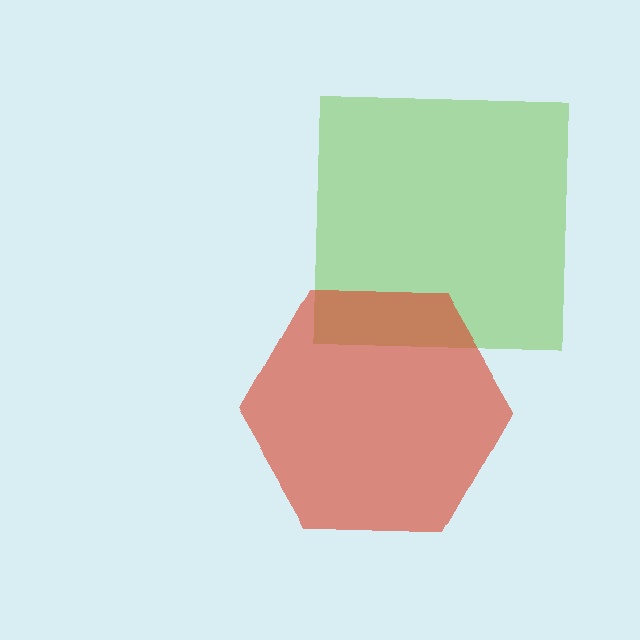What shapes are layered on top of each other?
The layered shapes are: a lime square, a red hexagon.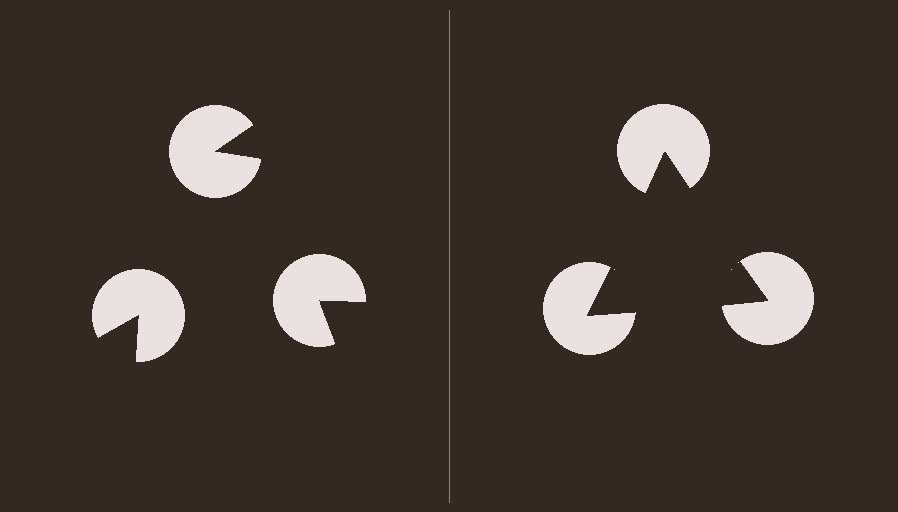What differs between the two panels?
The pac-man discs are positioned identically on both sides; only the wedge orientations differ. On the right they align to a triangle; on the left they are misaligned.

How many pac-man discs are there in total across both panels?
6 — 3 on each side.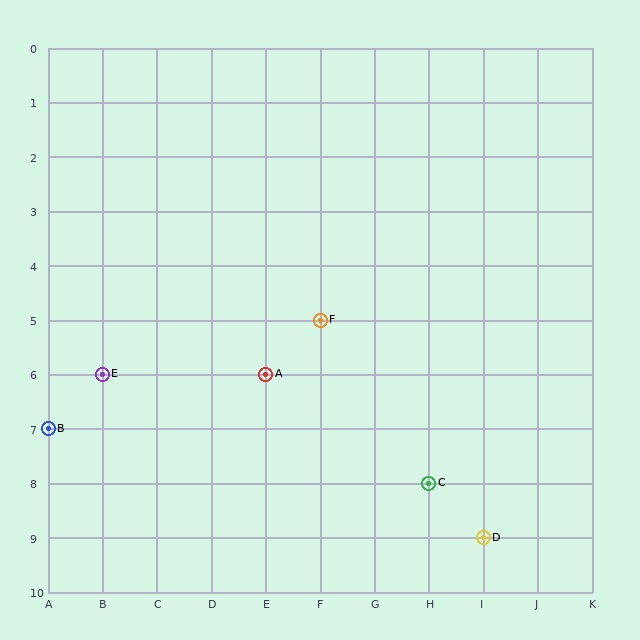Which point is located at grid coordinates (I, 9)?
Point D is at (I, 9).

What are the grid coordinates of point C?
Point C is at grid coordinates (H, 8).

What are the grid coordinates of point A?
Point A is at grid coordinates (E, 6).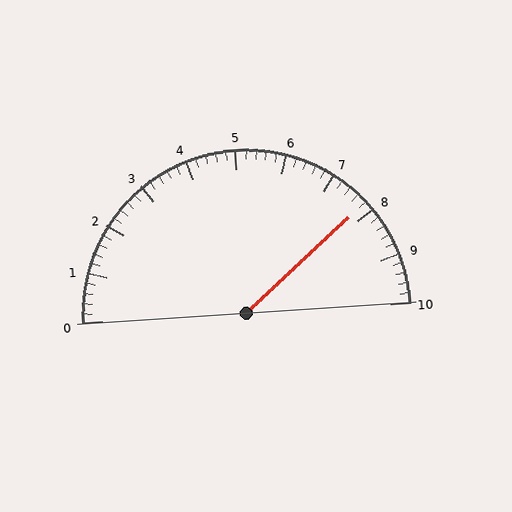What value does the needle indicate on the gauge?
The needle indicates approximately 7.8.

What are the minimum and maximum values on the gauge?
The gauge ranges from 0 to 10.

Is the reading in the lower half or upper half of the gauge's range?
The reading is in the upper half of the range (0 to 10).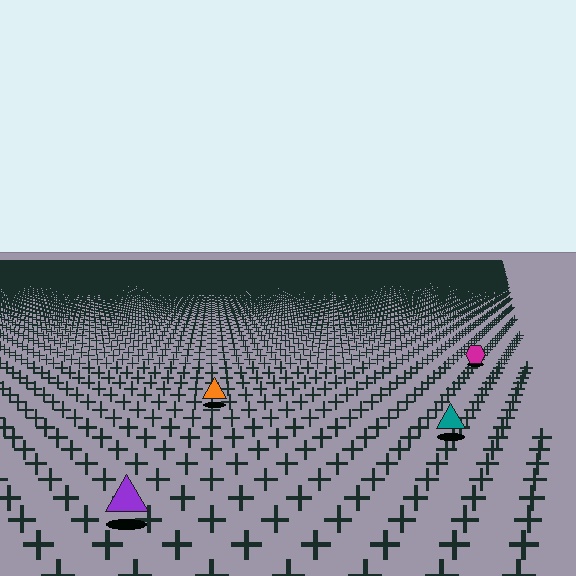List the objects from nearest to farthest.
From nearest to farthest: the purple triangle, the teal triangle, the orange triangle, the magenta hexagon.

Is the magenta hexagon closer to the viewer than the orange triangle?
No. The orange triangle is closer — you can tell from the texture gradient: the ground texture is coarser near it.